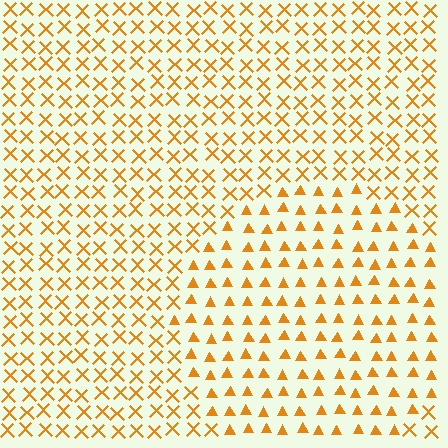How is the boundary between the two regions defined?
The boundary is defined by a change in element shape: triangles inside vs. X marks outside. All elements share the same color and spacing.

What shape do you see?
I see a circle.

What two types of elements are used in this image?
The image uses triangles inside the circle region and X marks outside it.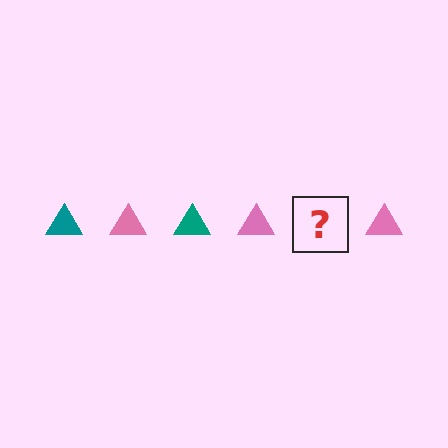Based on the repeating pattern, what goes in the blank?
The blank should be a teal triangle.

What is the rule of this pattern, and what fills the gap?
The rule is that the pattern cycles through teal, pink triangles. The gap should be filled with a teal triangle.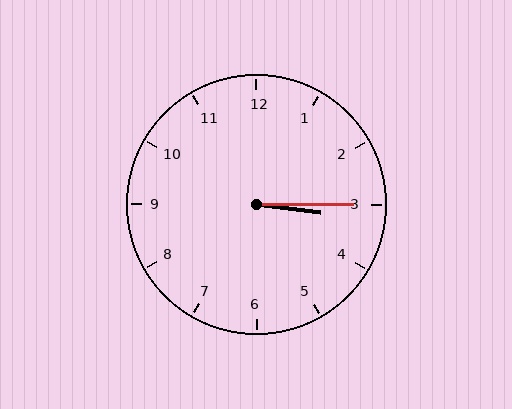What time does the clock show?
3:15.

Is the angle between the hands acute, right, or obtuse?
It is acute.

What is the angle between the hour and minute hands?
Approximately 8 degrees.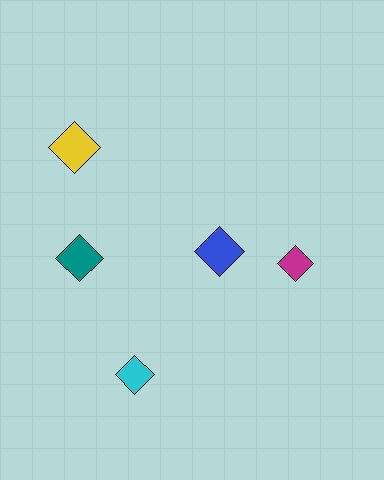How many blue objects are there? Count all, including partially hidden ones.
There is 1 blue object.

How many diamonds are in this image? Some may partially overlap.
There are 5 diamonds.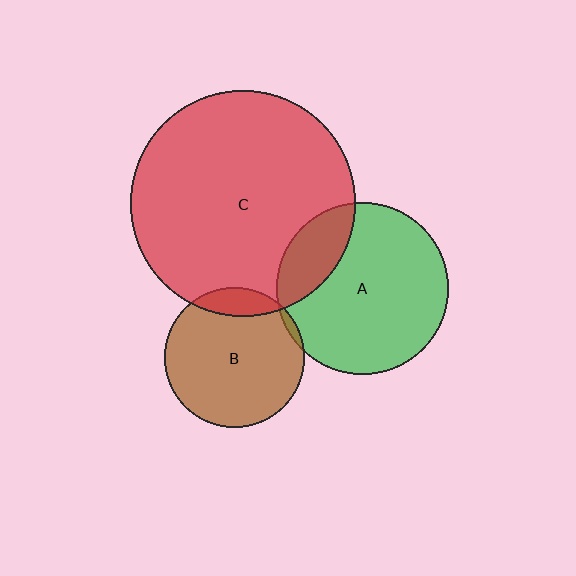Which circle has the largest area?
Circle C (red).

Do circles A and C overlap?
Yes.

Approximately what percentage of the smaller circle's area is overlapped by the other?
Approximately 20%.